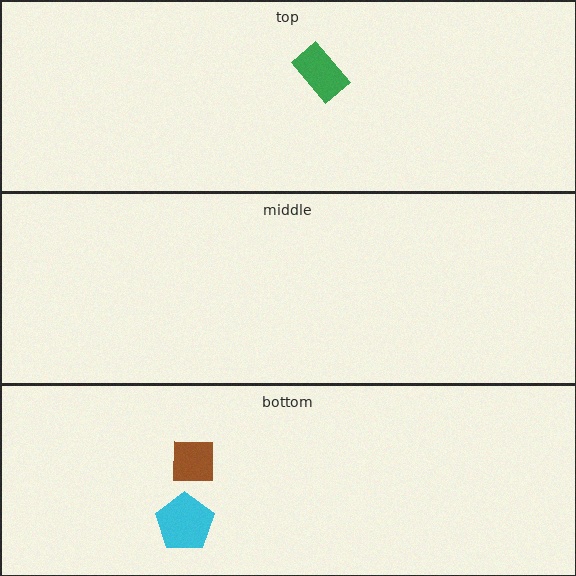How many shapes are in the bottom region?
2.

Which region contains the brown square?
The bottom region.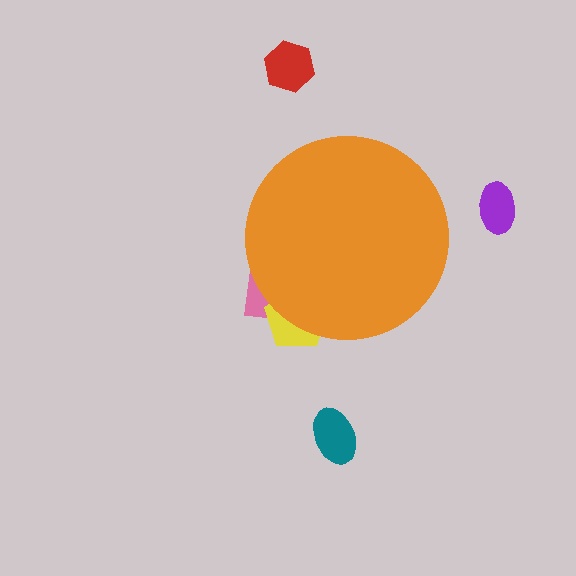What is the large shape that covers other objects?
An orange circle.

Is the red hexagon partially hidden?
No, the red hexagon is fully visible.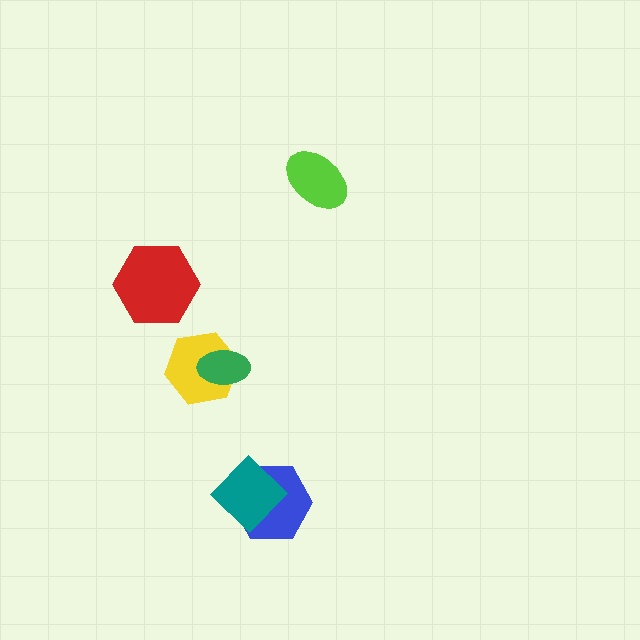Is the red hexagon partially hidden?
No, no other shape covers it.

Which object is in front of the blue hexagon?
The teal diamond is in front of the blue hexagon.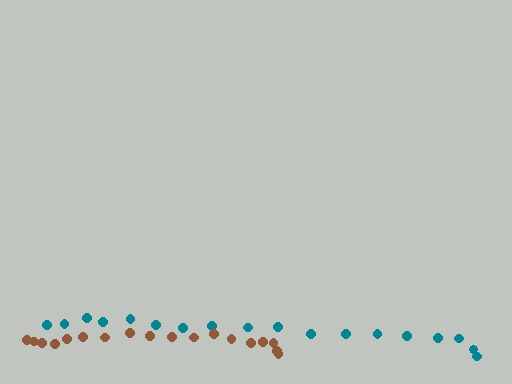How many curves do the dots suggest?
There are 2 distinct paths.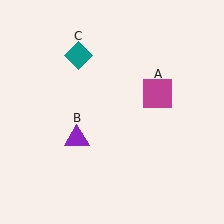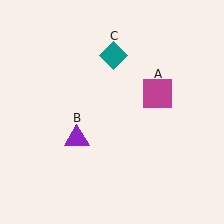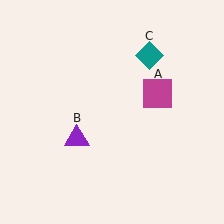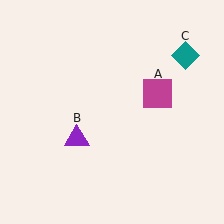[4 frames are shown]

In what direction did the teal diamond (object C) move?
The teal diamond (object C) moved right.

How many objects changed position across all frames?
1 object changed position: teal diamond (object C).